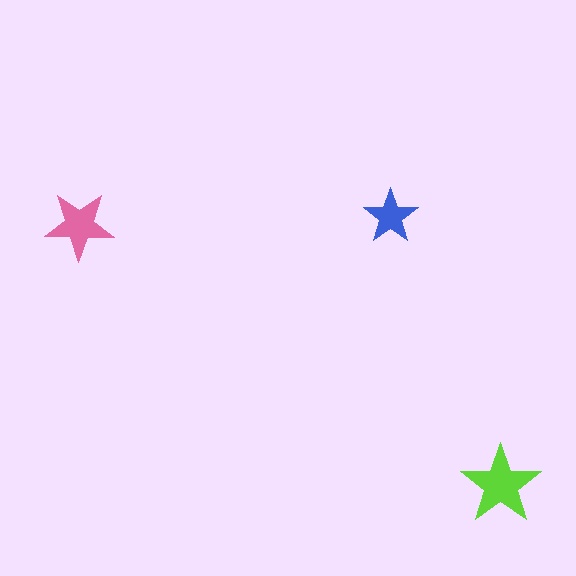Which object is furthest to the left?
The pink star is leftmost.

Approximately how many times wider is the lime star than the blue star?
About 1.5 times wider.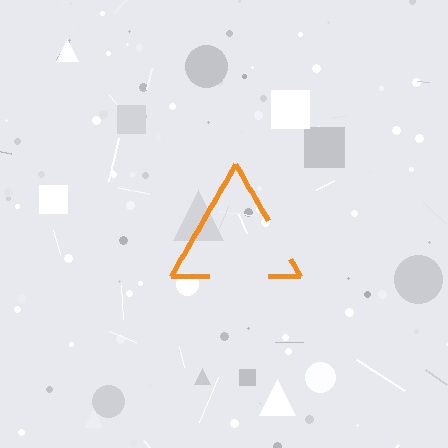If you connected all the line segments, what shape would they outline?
They would outline a triangle.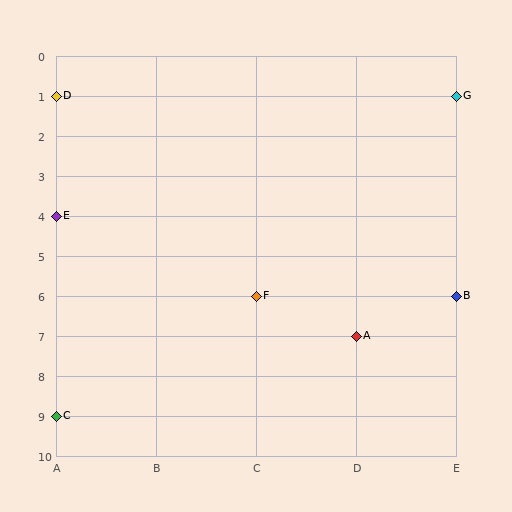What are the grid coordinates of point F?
Point F is at grid coordinates (C, 6).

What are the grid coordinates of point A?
Point A is at grid coordinates (D, 7).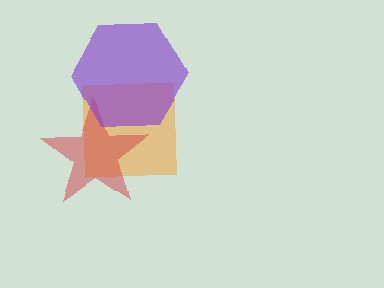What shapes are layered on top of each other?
The layered shapes are: an orange square, a red star, a purple hexagon.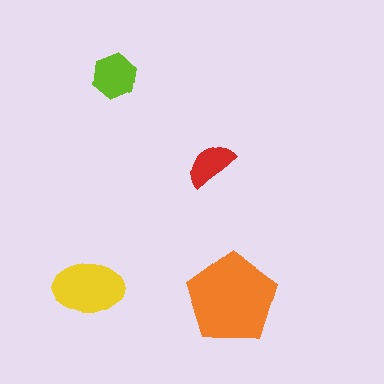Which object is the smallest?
The red semicircle.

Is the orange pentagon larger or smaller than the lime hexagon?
Larger.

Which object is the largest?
The orange pentagon.